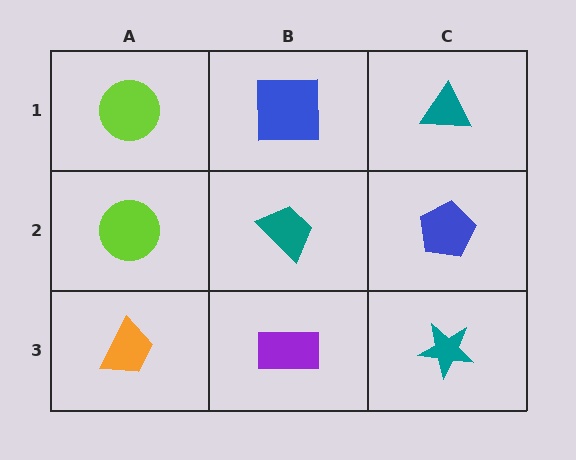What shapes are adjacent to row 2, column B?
A blue square (row 1, column B), a purple rectangle (row 3, column B), a lime circle (row 2, column A), a blue pentagon (row 2, column C).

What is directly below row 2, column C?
A teal star.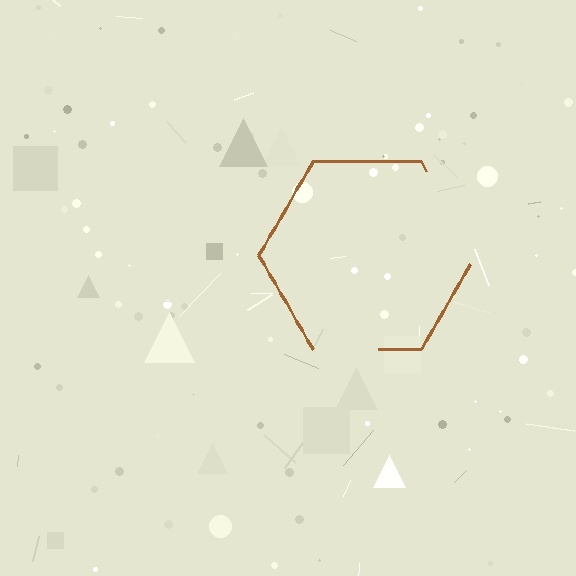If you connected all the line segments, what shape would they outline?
They would outline a hexagon.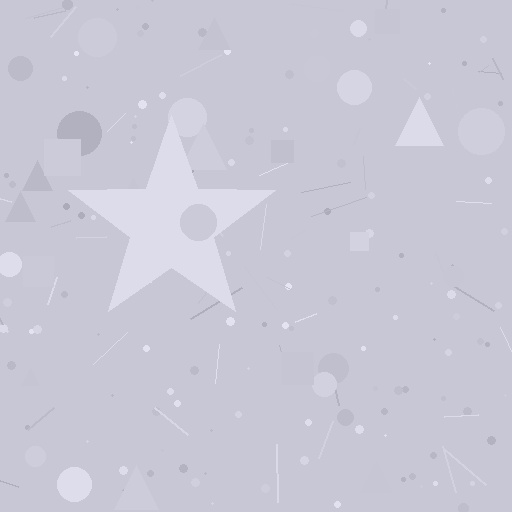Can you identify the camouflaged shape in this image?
The camouflaged shape is a star.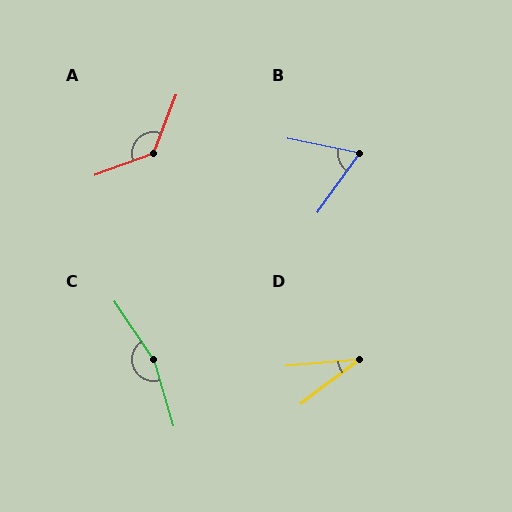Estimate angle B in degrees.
Approximately 66 degrees.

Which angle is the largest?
C, at approximately 162 degrees.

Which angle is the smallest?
D, at approximately 32 degrees.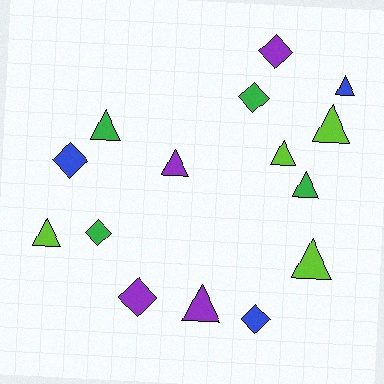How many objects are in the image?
There are 15 objects.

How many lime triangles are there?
There are 4 lime triangles.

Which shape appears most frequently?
Triangle, with 9 objects.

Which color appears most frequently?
Purple, with 4 objects.